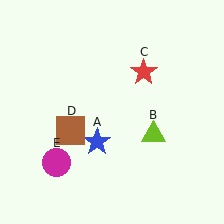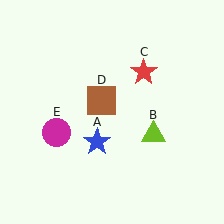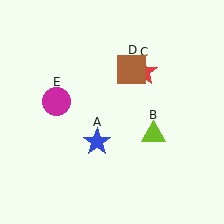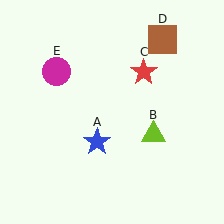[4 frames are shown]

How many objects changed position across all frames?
2 objects changed position: brown square (object D), magenta circle (object E).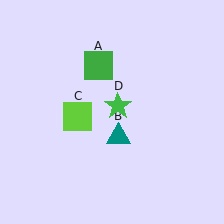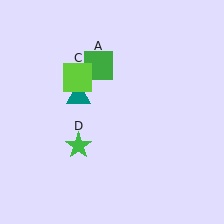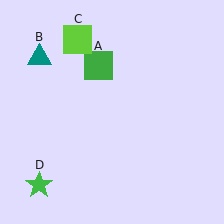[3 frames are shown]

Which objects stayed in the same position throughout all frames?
Green square (object A) remained stationary.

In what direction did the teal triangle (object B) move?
The teal triangle (object B) moved up and to the left.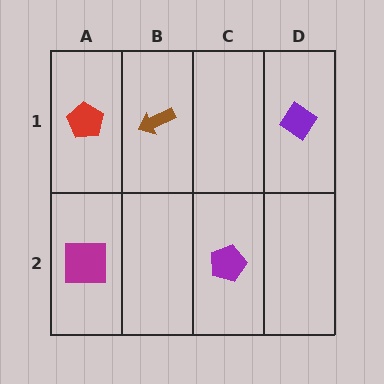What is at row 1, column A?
A red pentagon.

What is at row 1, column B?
A brown arrow.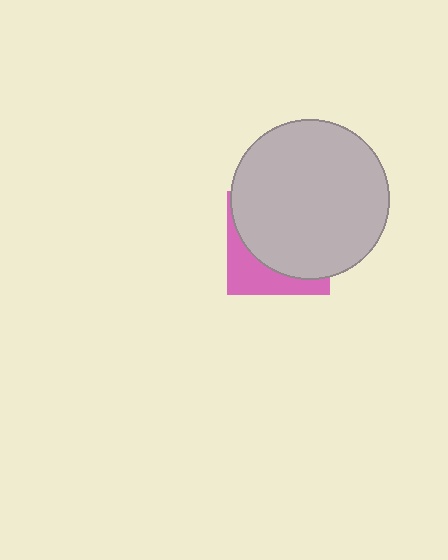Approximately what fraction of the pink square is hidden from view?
Roughly 70% of the pink square is hidden behind the light gray circle.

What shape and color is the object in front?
The object in front is a light gray circle.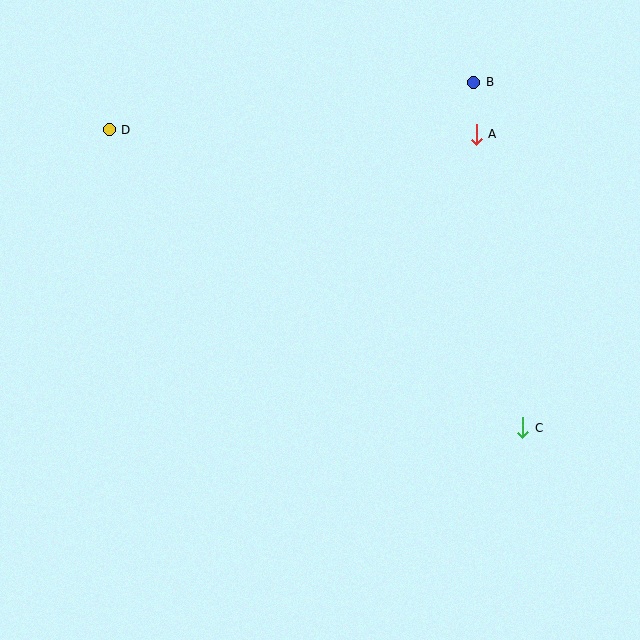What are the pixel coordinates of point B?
Point B is at (474, 82).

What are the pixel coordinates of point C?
Point C is at (523, 428).